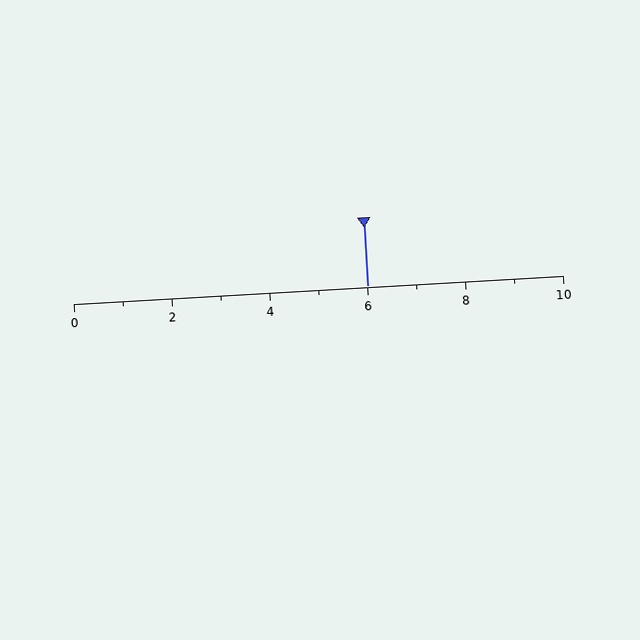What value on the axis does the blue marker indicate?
The marker indicates approximately 6.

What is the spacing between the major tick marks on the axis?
The major ticks are spaced 2 apart.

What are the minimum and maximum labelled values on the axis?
The axis runs from 0 to 10.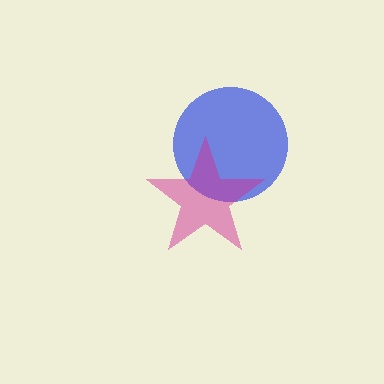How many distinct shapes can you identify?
There are 2 distinct shapes: a blue circle, a magenta star.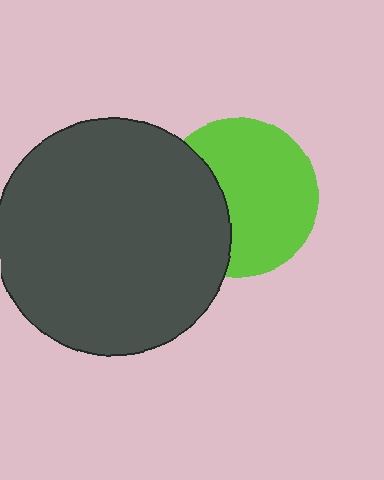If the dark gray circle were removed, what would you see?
You would see the complete lime circle.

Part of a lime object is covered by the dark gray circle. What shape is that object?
It is a circle.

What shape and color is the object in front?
The object in front is a dark gray circle.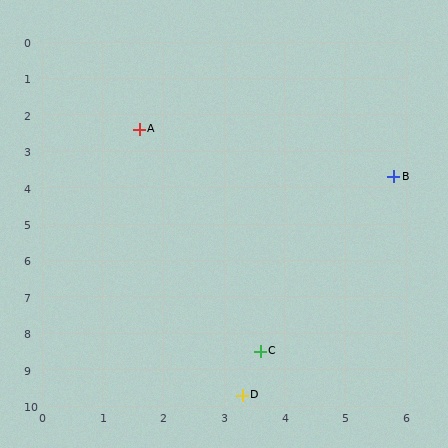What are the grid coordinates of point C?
Point C is at approximately (3.6, 8.5).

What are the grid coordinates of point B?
Point B is at approximately (5.8, 3.7).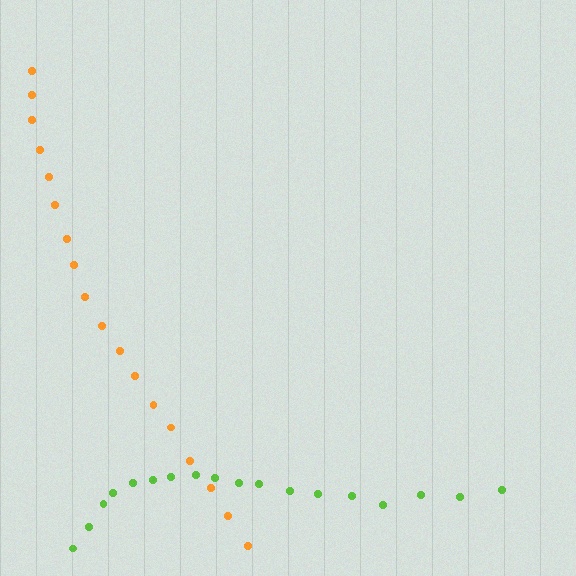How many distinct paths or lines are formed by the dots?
There are 2 distinct paths.